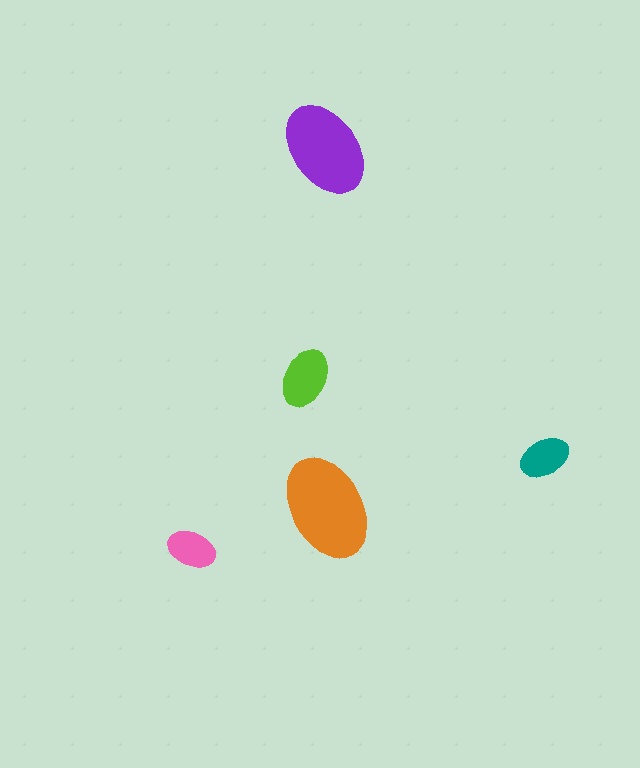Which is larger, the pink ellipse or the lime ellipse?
The lime one.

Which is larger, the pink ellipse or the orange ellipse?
The orange one.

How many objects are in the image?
There are 5 objects in the image.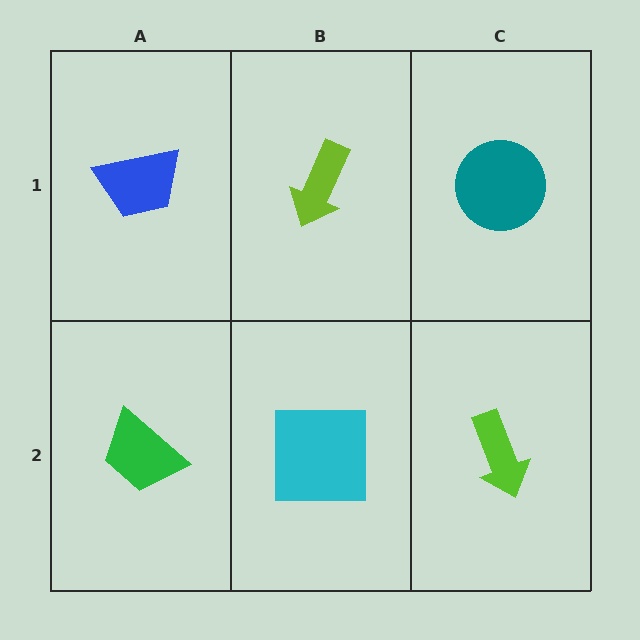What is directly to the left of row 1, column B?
A blue trapezoid.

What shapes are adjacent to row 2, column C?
A teal circle (row 1, column C), a cyan square (row 2, column B).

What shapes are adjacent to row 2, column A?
A blue trapezoid (row 1, column A), a cyan square (row 2, column B).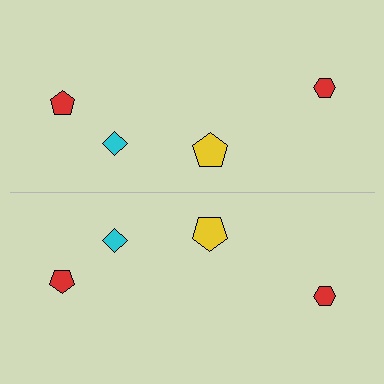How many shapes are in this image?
There are 8 shapes in this image.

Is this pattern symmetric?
Yes, this pattern has bilateral (reflection) symmetry.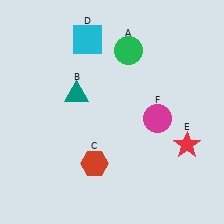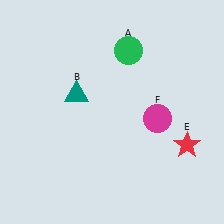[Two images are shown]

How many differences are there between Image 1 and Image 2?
There are 2 differences between the two images.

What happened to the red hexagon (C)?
The red hexagon (C) was removed in Image 2. It was in the bottom-left area of Image 1.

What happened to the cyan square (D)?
The cyan square (D) was removed in Image 2. It was in the top-left area of Image 1.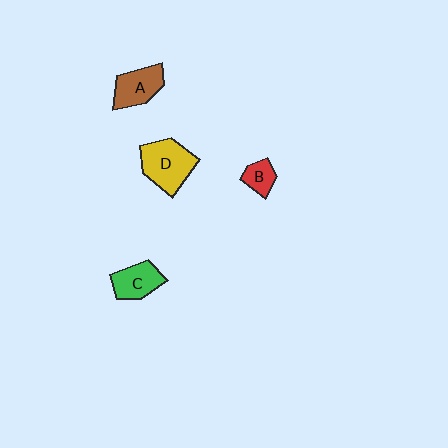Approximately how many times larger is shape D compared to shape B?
Approximately 2.4 times.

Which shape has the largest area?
Shape D (yellow).